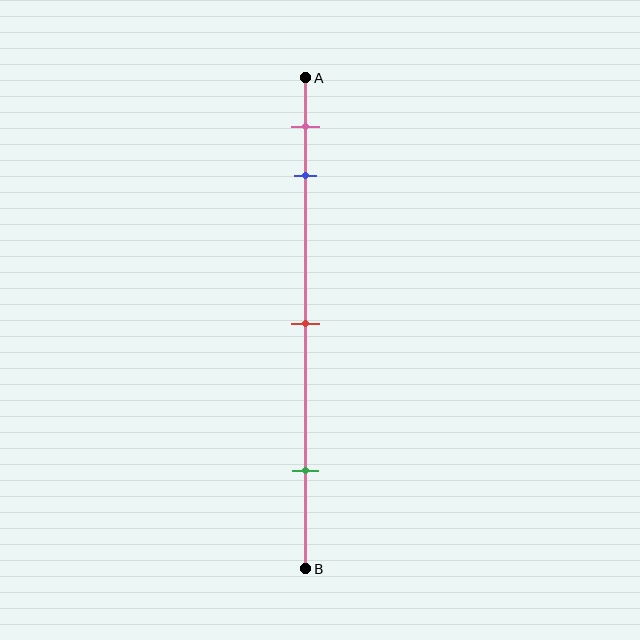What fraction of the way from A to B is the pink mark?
The pink mark is approximately 10% (0.1) of the way from A to B.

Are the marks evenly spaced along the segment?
No, the marks are not evenly spaced.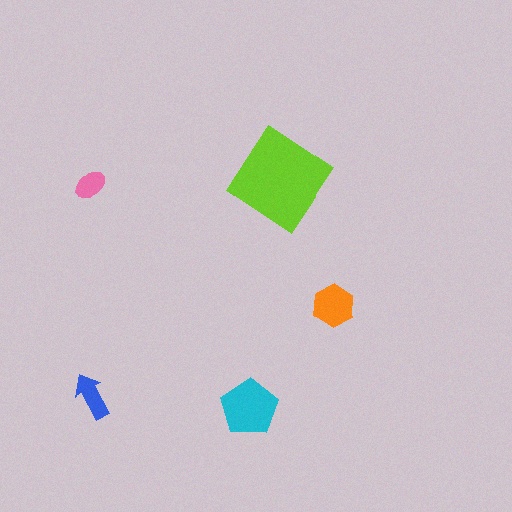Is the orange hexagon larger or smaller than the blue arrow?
Larger.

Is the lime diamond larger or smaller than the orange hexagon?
Larger.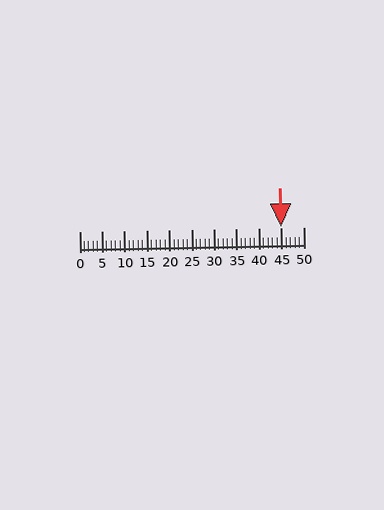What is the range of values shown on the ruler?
The ruler shows values from 0 to 50.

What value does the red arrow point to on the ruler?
The red arrow points to approximately 45.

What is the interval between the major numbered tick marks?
The major tick marks are spaced 5 units apart.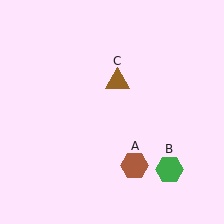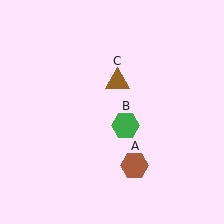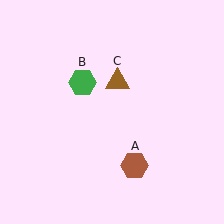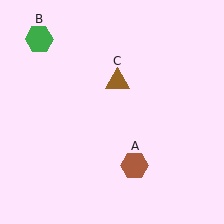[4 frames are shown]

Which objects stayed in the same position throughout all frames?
Brown hexagon (object A) and brown triangle (object C) remained stationary.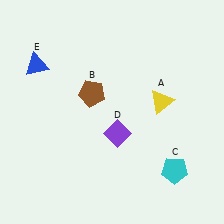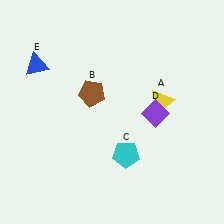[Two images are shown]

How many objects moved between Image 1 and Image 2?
2 objects moved between the two images.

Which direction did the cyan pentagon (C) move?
The cyan pentagon (C) moved left.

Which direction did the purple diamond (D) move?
The purple diamond (D) moved right.